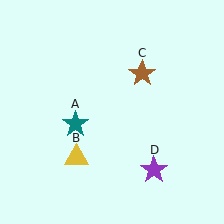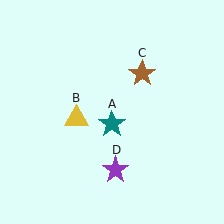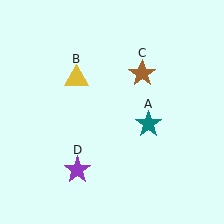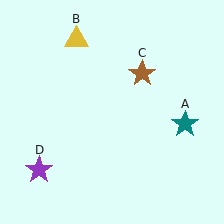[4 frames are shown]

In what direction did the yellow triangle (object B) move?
The yellow triangle (object B) moved up.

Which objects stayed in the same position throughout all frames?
Brown star (object C) remained stationary.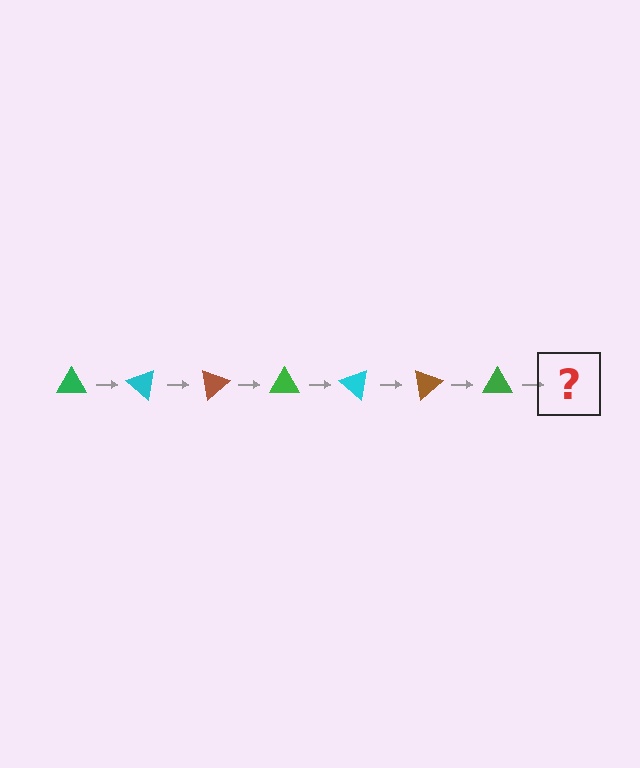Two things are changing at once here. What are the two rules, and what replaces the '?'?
The two rules are that it rotates 40 degrees each step and the color cycles through green, cyan, and brown. The '?' should be a cyan triangle, rotated 280 degrees from the start.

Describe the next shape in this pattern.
It should be a cyan triangle, rotated 280 degrees from the start.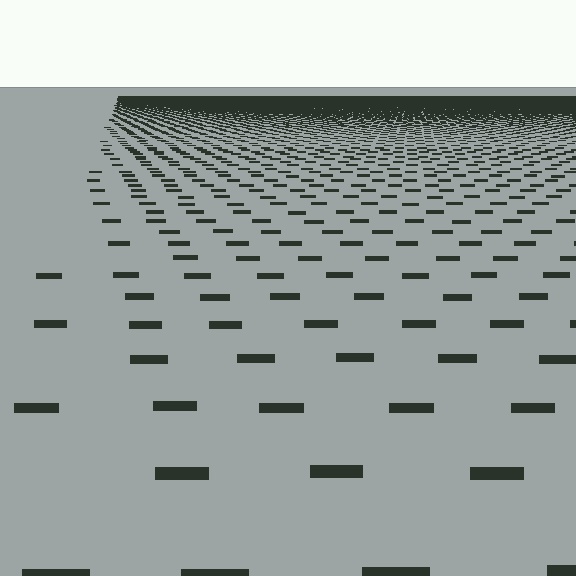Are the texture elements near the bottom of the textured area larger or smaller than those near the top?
Larger. Near the bottom, elements are closer to the viewer and appear at a bigger on-screen size.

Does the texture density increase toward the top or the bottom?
Density increases toward the top.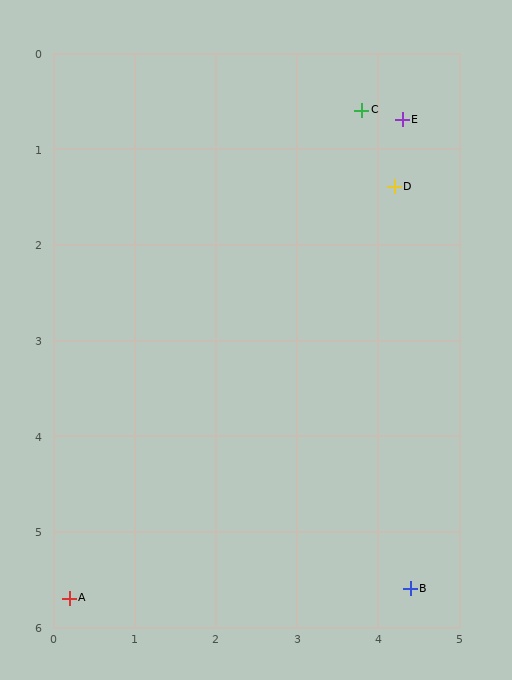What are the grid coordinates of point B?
Point B is at approximately (4.4, 5.6).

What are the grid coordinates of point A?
Point A is at approximately (0.2, 5.7).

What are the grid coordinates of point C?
Point C is at approximately (3.8, 0.6).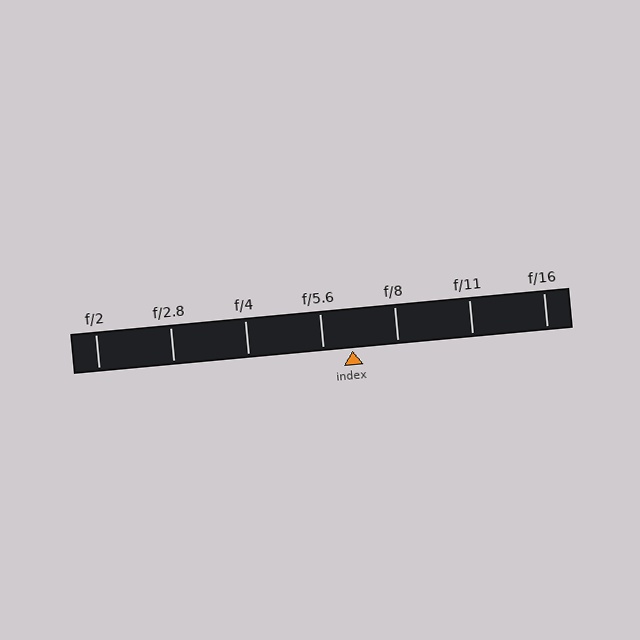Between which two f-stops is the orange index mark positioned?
The index mark is between f/5.6 and f/8.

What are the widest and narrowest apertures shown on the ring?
The widest aperture shown is f/2 and the narrowest is f/16.